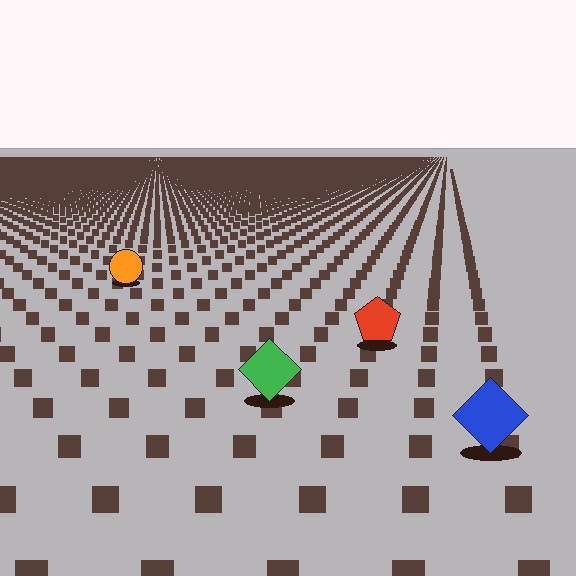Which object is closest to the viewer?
The blue diamond is closest. The texture marks near it are larger and more spread out.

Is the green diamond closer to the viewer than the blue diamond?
No. The blue diamond is closer — you can tell from the texture gradient: the ground texture is coarser near it.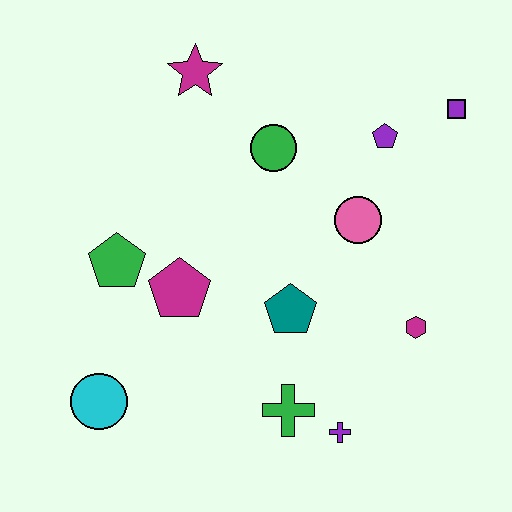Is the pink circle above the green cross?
Yes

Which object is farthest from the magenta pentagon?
The purple square is farthest from the magenta pentagon.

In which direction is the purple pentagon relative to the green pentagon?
The purple pentagon is to the right of the green pentagon.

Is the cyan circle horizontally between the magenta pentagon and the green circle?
No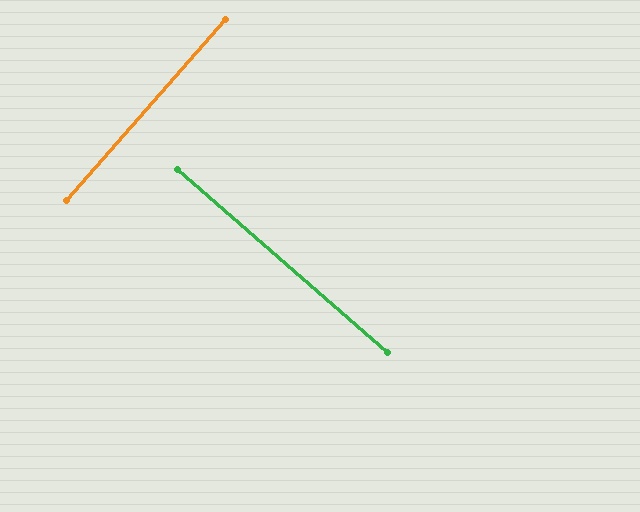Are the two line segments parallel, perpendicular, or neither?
Perpendicular — they meet at approximately 90°.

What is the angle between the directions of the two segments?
Approximately 90 degrees.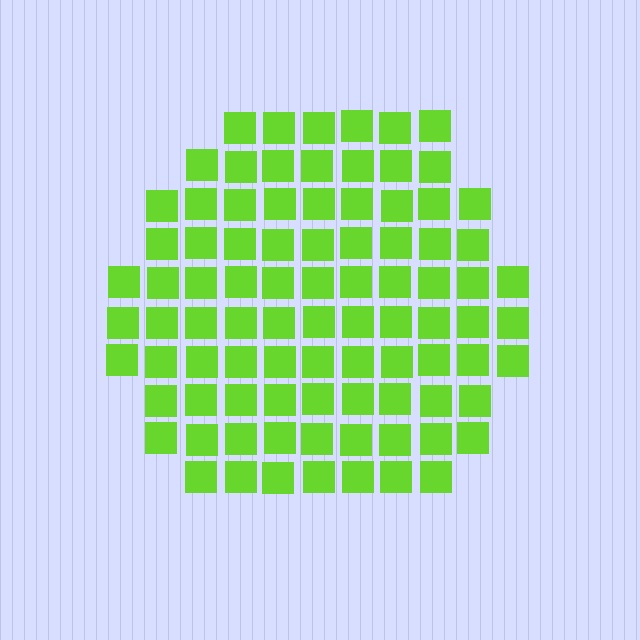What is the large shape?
The large shape is a hexagon.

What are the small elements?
The small elements are squares.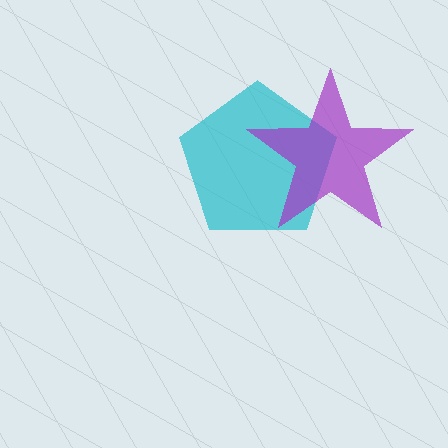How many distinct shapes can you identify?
There are 2 distinct shapes: a cyan pentagon, a purple star.